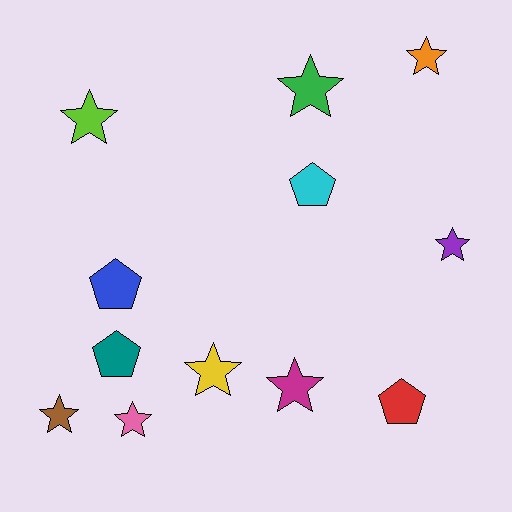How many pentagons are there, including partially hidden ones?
There are 4 pentagons.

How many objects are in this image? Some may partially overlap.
There are 12 objects.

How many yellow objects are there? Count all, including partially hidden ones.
There is 1 yellow object.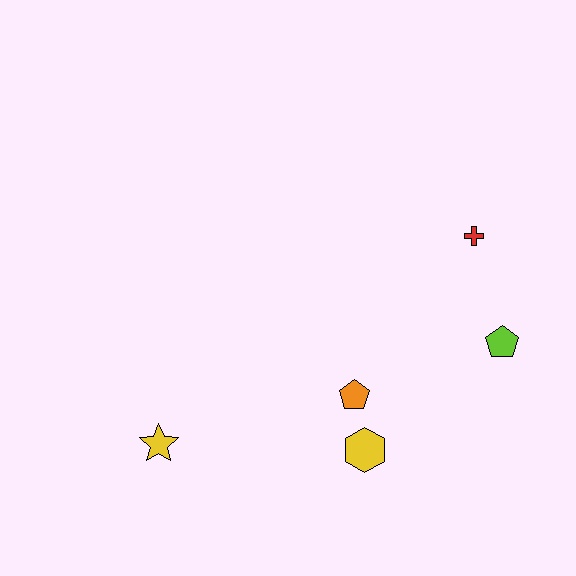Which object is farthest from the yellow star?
The red cross is farthest from the yellow star.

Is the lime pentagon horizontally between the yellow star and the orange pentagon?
No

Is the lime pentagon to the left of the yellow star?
No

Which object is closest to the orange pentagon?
The yellow hexagon is closest to the orange pentagon.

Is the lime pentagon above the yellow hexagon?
Yes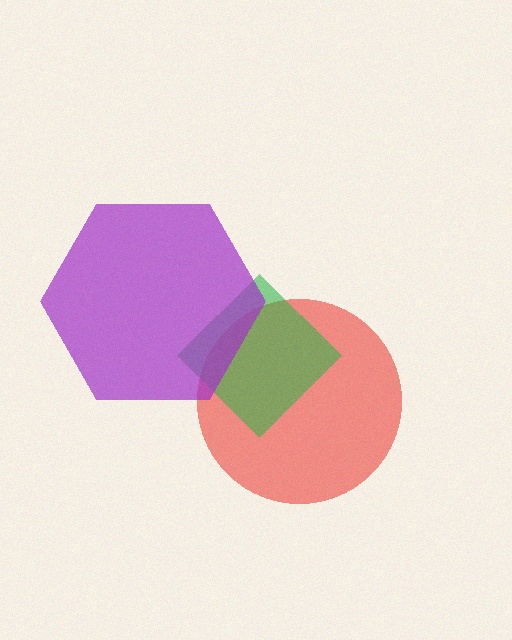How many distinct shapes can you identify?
There are 3 distinct shapes: a red circle, a green diamond, a purple hexagon.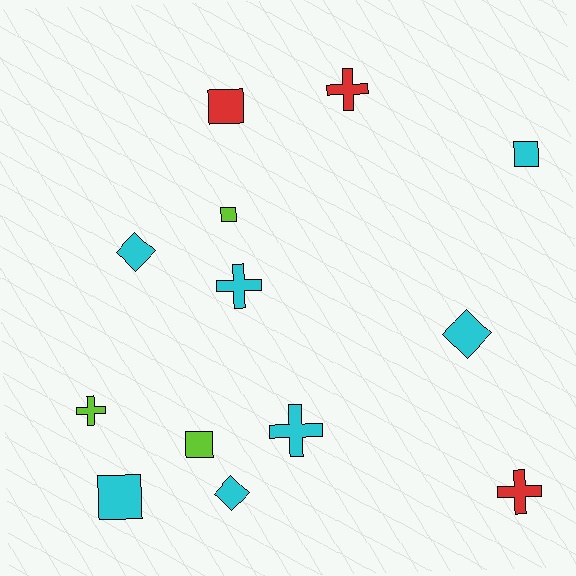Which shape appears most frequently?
Cross, with 5 objects.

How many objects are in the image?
There are 13 objects.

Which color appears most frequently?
Cyan, with 7 objects.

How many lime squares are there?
There are 2 lime squares.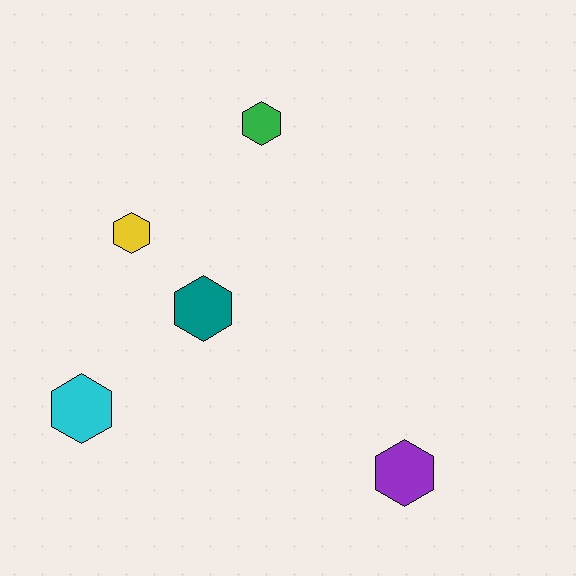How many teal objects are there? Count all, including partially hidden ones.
There is 1 teal object.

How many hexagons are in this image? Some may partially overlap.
There are 5 hexagons.